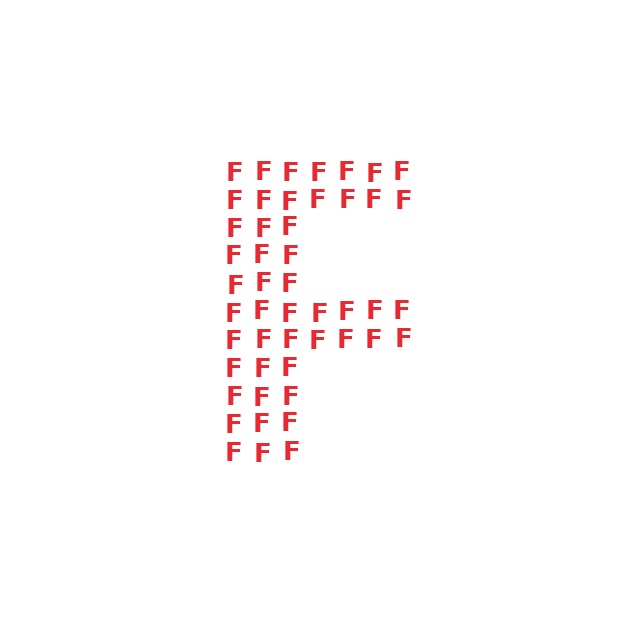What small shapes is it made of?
It is made of small letter F's.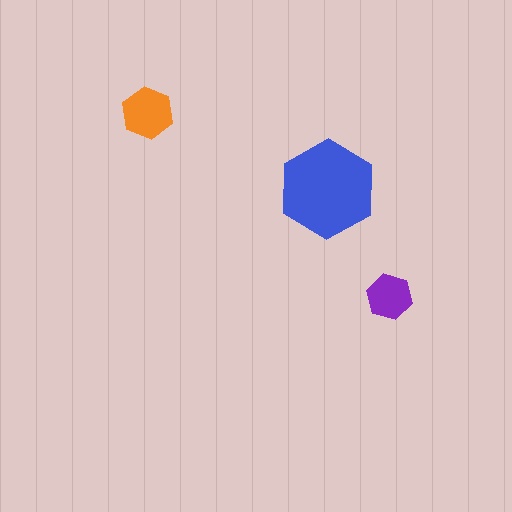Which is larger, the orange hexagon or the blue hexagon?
The blue one.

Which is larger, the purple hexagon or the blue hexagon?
The blue one.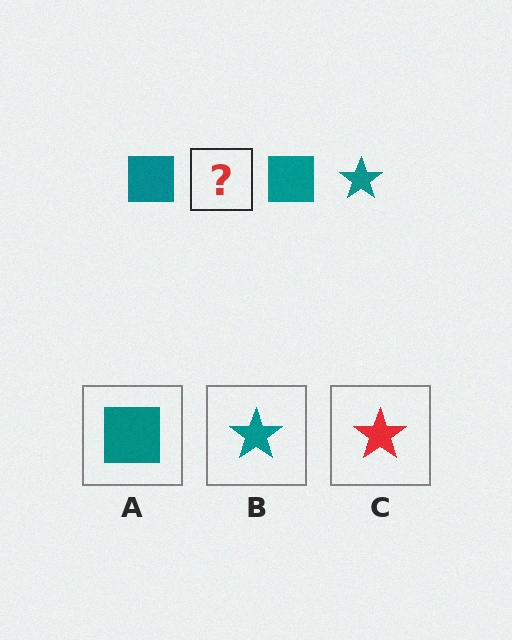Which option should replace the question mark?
Option B.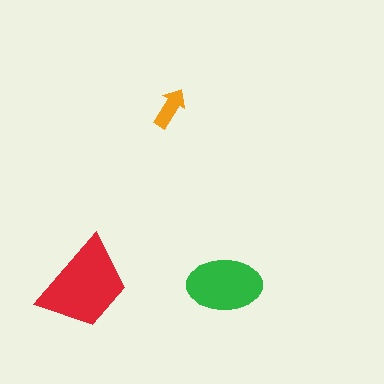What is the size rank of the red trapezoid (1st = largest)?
1st.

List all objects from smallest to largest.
The orange arrow, the green ellipse, the red trapezoid.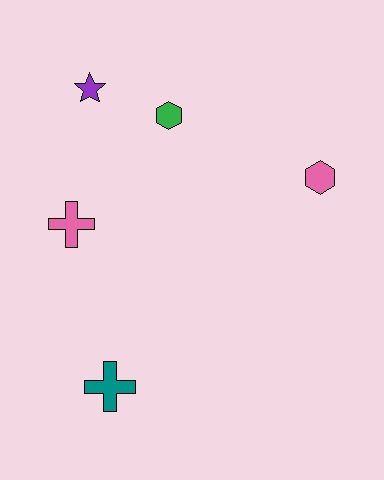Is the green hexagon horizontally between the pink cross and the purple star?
No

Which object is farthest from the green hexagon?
The teal cross is farthest from the green hexagon.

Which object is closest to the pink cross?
The purple star is closest to the pink cross.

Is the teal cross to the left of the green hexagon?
Yes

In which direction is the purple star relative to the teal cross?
The purple star is above the teal cross.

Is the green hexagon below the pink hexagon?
No